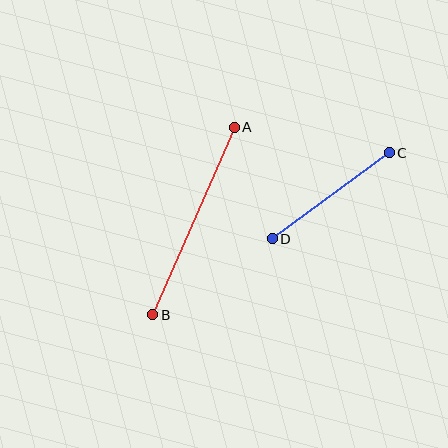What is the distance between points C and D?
The distance is approximately 145 pixels.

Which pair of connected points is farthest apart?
Points A and B are farthest apart.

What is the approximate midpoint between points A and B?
The midpoint is at approximately (194, 221) pixels.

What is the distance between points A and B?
The distance is approximately 205 pixels.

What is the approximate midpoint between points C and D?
The midpoint is at approximately (331, 196) pixels.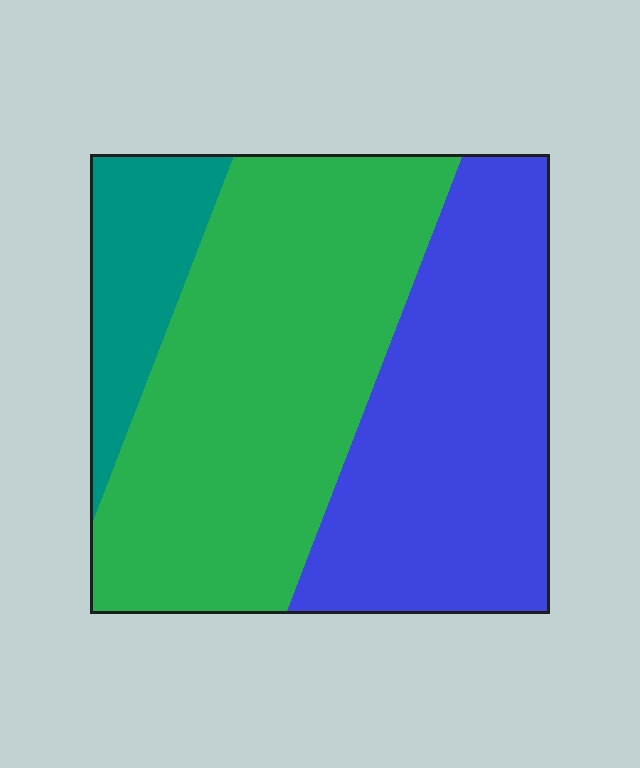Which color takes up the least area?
Teal, at roughly 15%.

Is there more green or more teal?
Green.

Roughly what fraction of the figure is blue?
Blue takes up about three eighths (3/8) of the figure.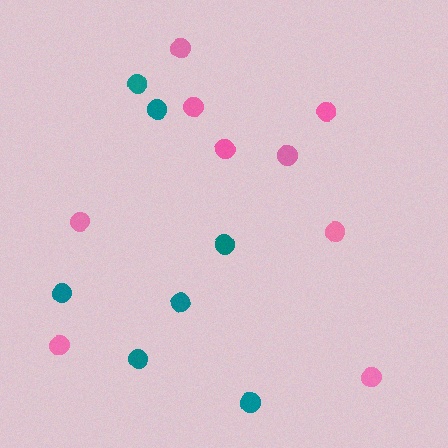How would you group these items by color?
There are 2 groups: one group of pink circles (9) and one group of teal circles (7).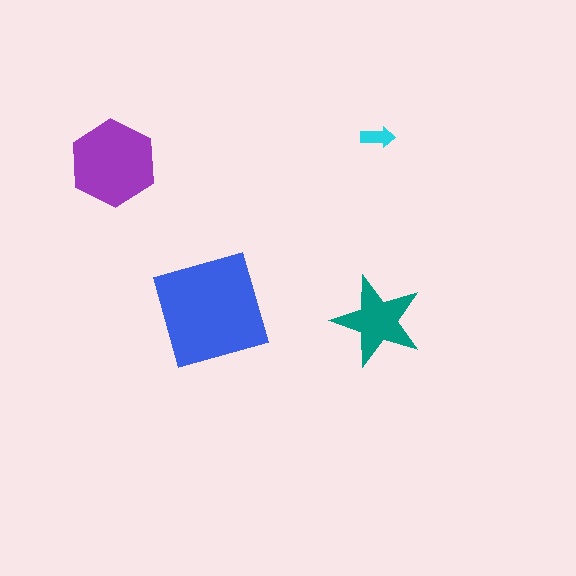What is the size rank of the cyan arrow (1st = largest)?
4th.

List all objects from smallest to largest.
The cyan arrow, the teal star, the purple hexagon, the blue square.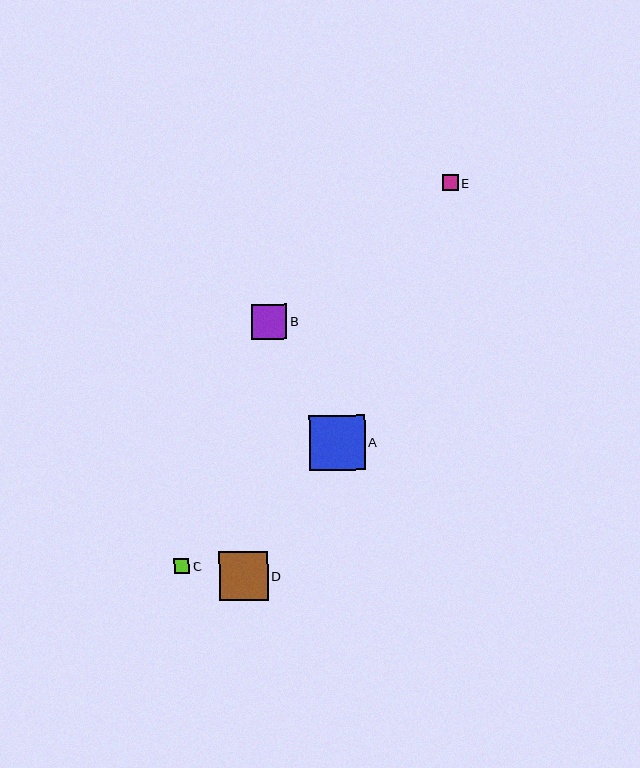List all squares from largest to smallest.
From largest to smallest: A, D, B, C, E.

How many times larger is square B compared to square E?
Square B is approximately 2.3 times the size of square E.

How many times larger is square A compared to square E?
Square A is approximately 3.7 times the size of square E.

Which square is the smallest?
Square E is the smallest with a size of approximately 15 pixels.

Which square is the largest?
Square A is the largest with a size of approximately 55 pixels.